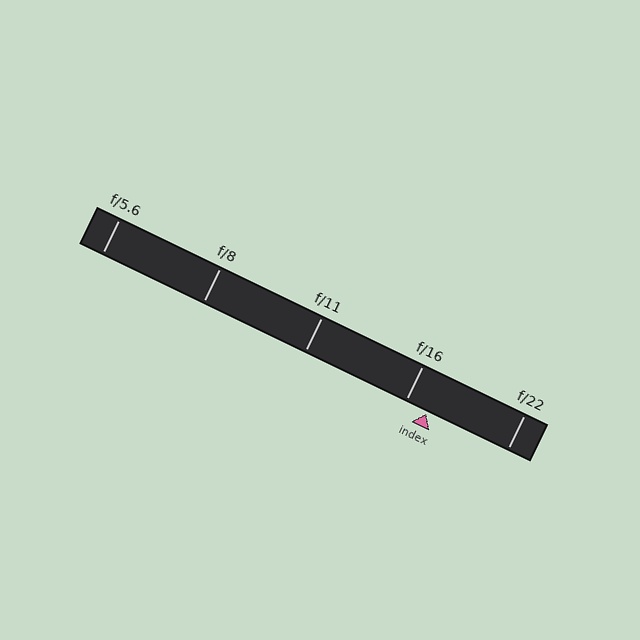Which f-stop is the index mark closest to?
The index mark is closest to f/16.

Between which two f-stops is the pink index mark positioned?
The index mark is between f/16 and f/22.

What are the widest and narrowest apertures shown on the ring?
The widest aperture shown is f/5.6 and the narrowest is f/22.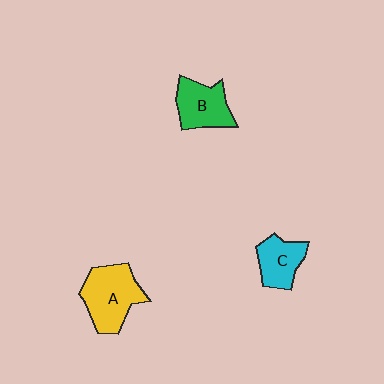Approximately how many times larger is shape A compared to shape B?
Approximately 1.3 times.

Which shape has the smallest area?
Shape C (cyan).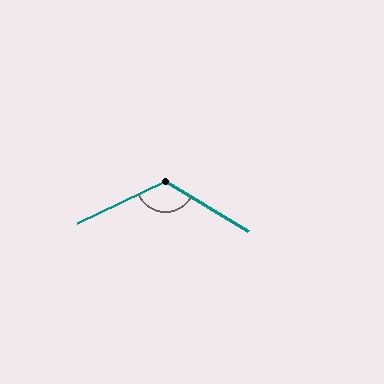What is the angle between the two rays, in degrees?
Approximately 124 degrees.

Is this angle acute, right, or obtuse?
It is obtuse.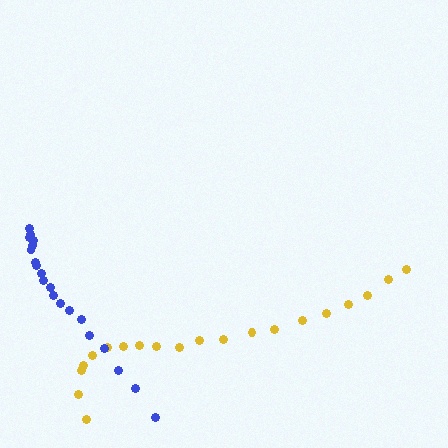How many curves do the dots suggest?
There are 2 distinct paths.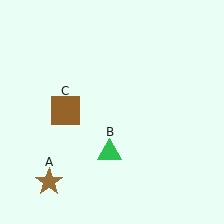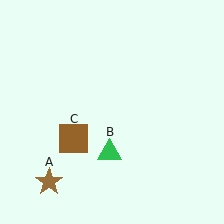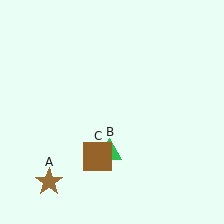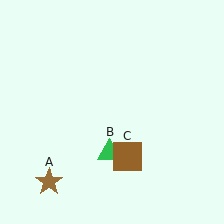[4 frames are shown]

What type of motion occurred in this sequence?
The brown square (object C) rotated counterclockwise around the center of the scene.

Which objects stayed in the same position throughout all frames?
Brown star (object A) and green triangle (object B) remained stationary.